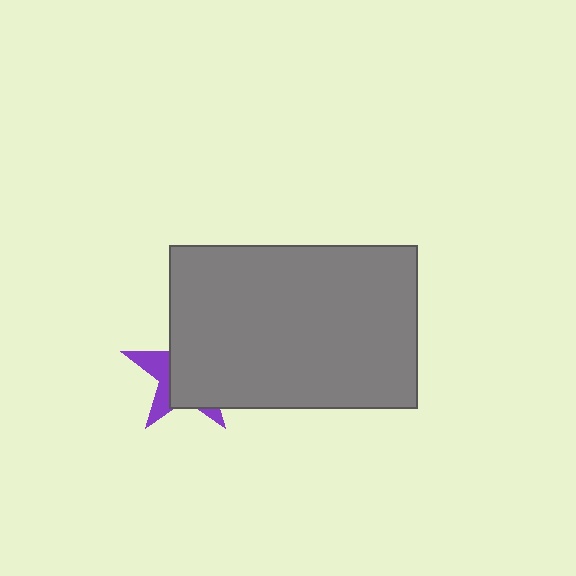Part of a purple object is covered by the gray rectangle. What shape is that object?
It is a star.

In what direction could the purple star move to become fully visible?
The purple star could move left. That would shift it out from behind the gray rectangle entirely.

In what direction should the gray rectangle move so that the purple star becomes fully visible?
The gray rectangle should move right. That is the shortest direction to clear the overlap and leave the purple star fully visible.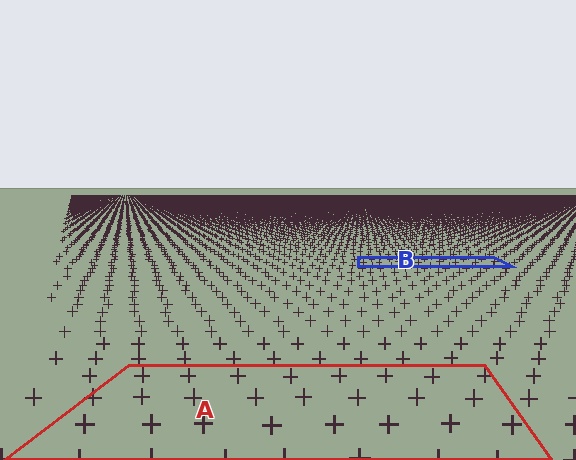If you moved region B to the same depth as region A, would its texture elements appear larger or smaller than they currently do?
They would appear larger. At a closer depth, the same texture elements are projected at a bigger on-screen size.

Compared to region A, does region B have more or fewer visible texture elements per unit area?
Region B has more texture elements per unit area — they are packed more densely because it is farther away.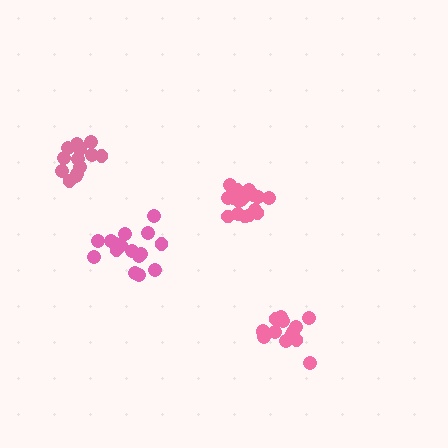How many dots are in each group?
Group 1: 16 dots, Group 2: 16 dots, Group 3: 14 dots, Group 4: 13 dots (59 total).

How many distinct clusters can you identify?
There are 4 distinct clusters.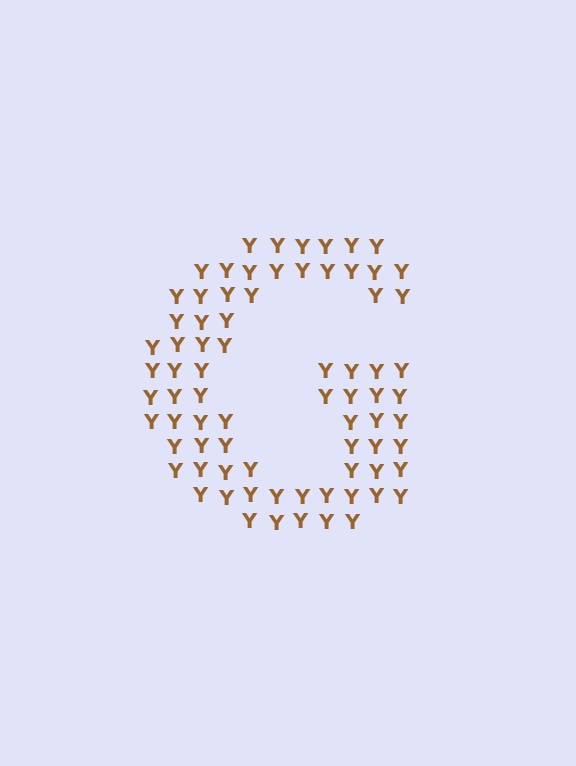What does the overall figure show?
The overall figure shows the letter G.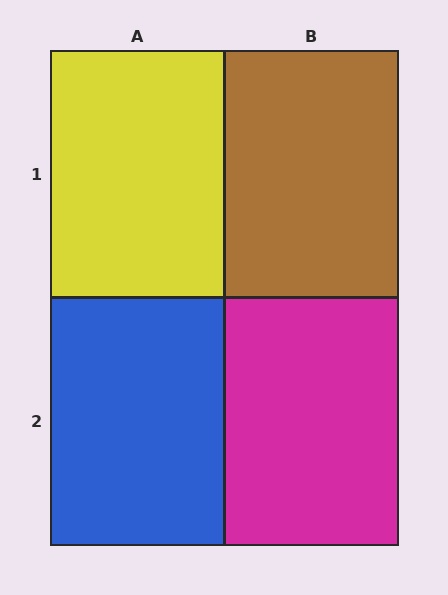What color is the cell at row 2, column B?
Magenta.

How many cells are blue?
1 cell is blue.